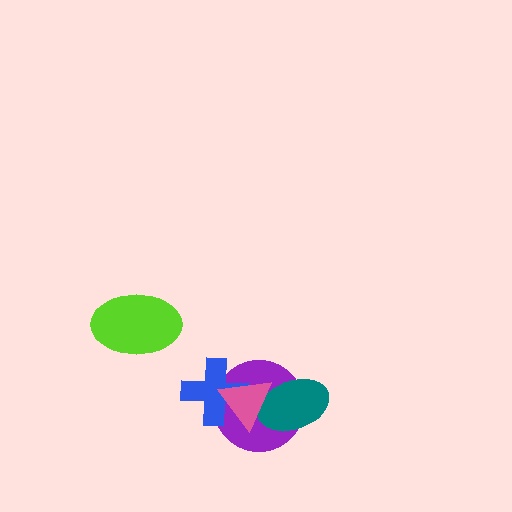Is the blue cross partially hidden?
Yes, it is partially covered by another shape.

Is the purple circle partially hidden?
Yes, it is partially covered by another shape.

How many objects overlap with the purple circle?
3 objects overlap with the purple circle.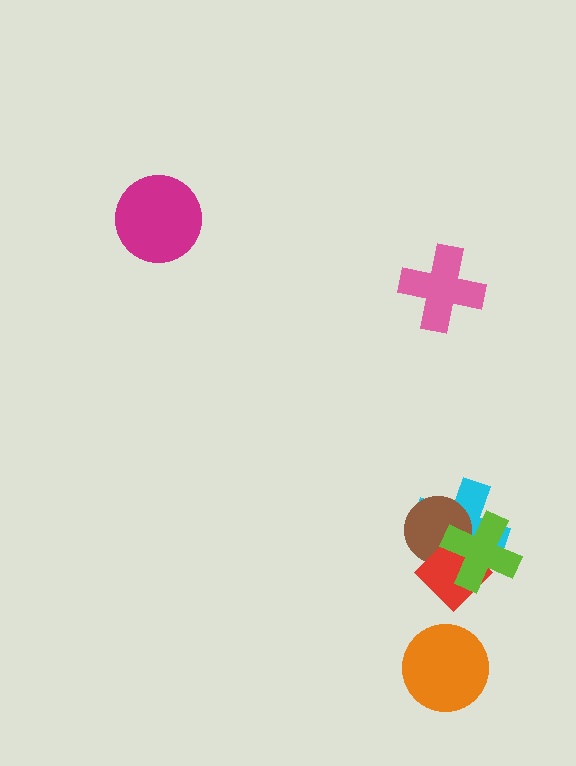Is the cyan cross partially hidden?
Yes, it is partially covered by another shape.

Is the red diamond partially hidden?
Yes, it is partially covered by another shape.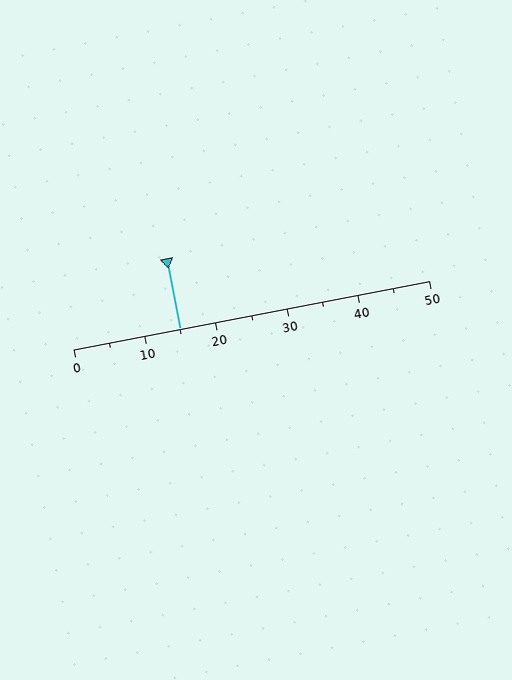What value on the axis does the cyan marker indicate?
The marker indicates approximately 15.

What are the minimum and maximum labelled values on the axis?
The axis runs from 0 to 50.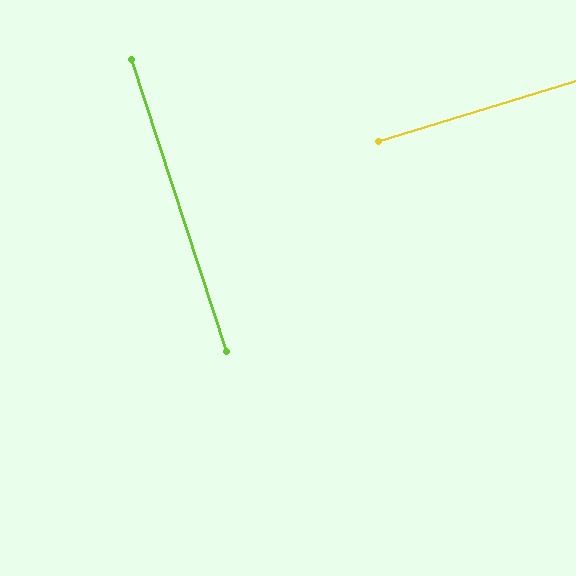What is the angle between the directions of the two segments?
Approximately 89 degrees.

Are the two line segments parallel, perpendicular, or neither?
Perpendicular — they meet at approximately 89°.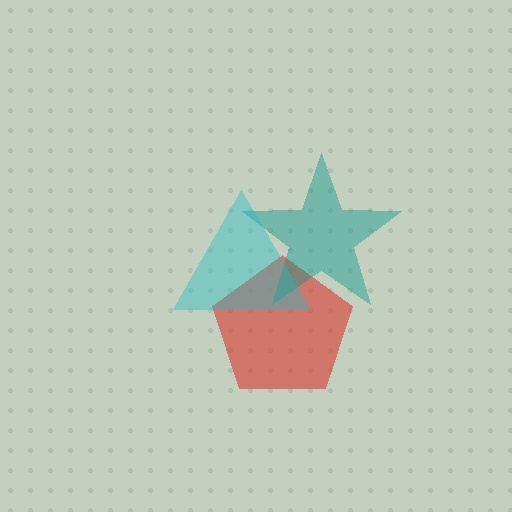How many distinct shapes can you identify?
There are 3 distinct shapes: a red pentagon, a teal star, a cyan triangle.